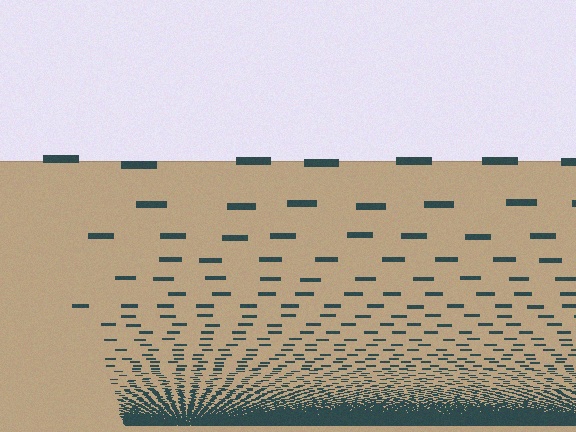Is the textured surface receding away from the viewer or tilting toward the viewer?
The surface appears to tilt toward the viewer. Texture elements get larger and sparser toward the top.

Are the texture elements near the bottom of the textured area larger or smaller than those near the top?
Smaller. The gradient is inverted — elements near the bottom are smaller and denser.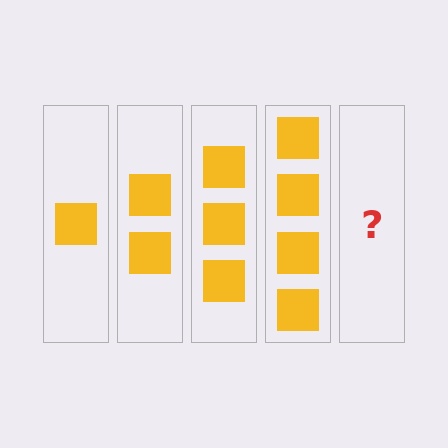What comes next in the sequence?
The next element should be 5 squares.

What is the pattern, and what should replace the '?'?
The pattern is that each step adds one more square. The '?' should be 5 squares.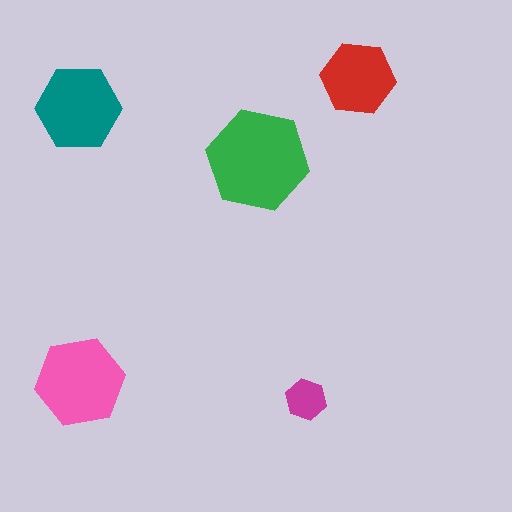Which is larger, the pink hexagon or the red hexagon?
The pink one.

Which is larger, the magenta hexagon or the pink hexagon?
The pink one.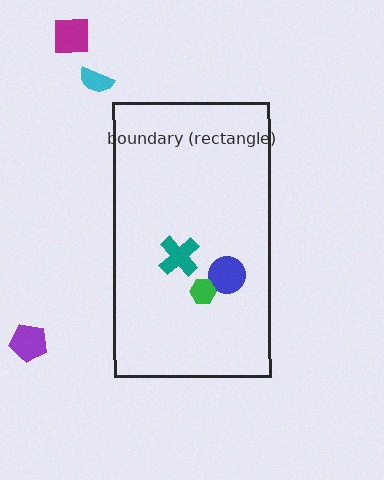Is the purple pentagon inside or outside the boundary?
Outside.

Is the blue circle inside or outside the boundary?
Inside.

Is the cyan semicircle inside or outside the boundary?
Outside.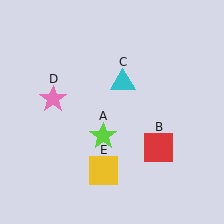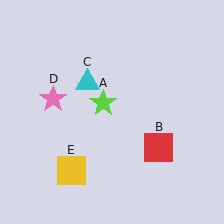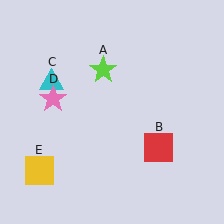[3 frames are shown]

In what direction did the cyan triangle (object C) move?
The cyan triangle (object C) moved left.